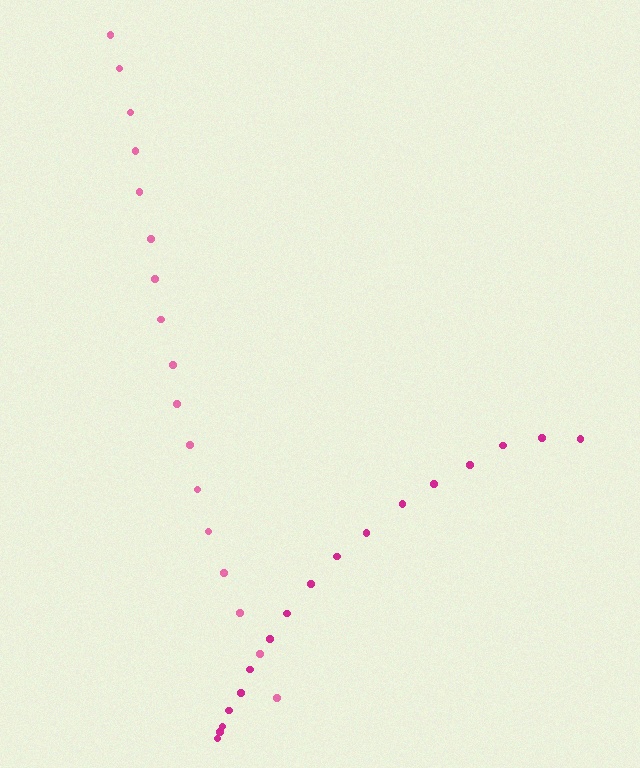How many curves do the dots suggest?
There are 2 distinct paths.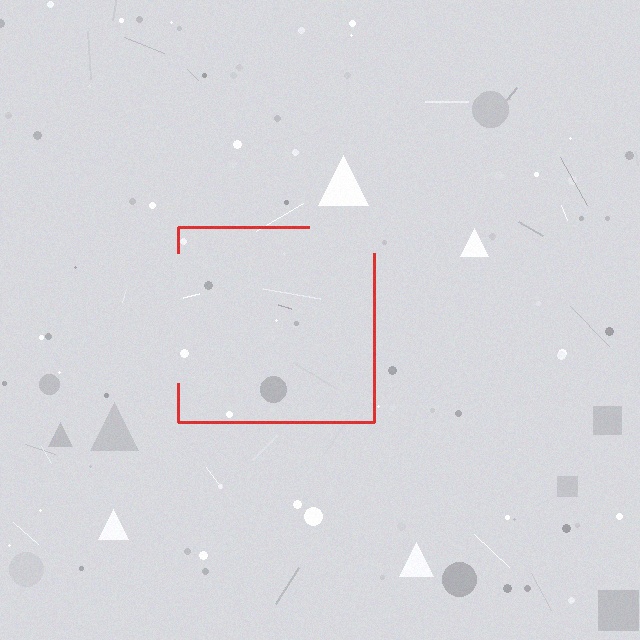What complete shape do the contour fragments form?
The contour fragments form a square.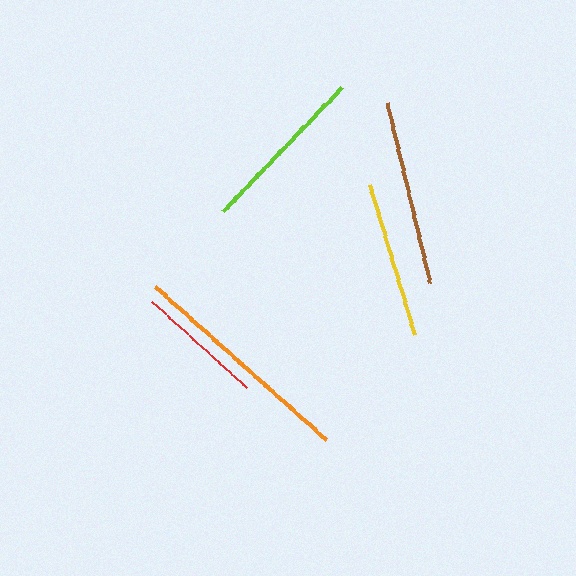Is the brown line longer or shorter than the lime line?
The brown line is longer than the lime line.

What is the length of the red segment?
The red segment is approximately 128 pixels long.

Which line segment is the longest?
The orange line is the longest at approximately 230 pixels.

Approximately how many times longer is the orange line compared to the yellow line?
The orange line is approximately 1.5 times the length of the yellow line.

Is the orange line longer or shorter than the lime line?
The orange line is longer than the lime line.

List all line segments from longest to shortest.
From longest to shortest: orange, brown, lime, yellow, red.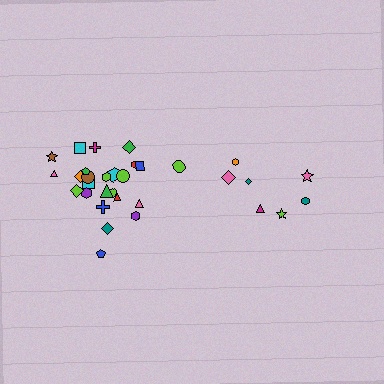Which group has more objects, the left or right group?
The left group.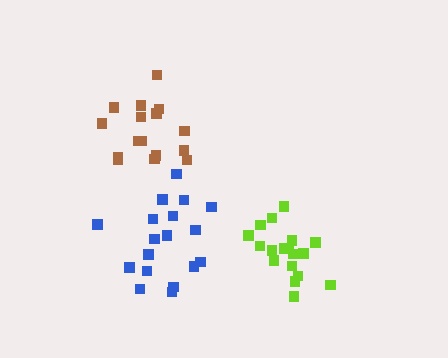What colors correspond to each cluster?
The clusters are colored: blue, brown, lime.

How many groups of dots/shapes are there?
There are 3 groups.